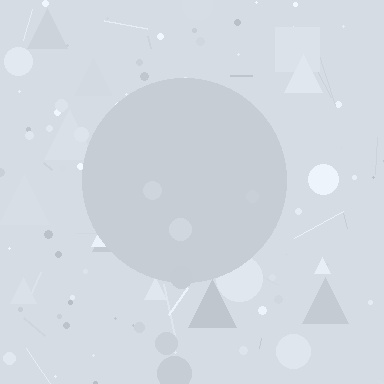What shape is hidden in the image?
A circle is hidden in the image.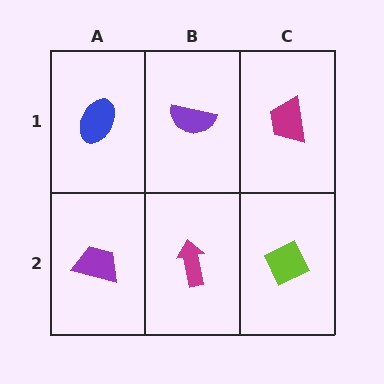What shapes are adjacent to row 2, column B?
A purple semicircle (row 1, column B), a purple trapezoid (row 2, column A), a lime diamond (row 2, column C).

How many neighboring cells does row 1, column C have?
2.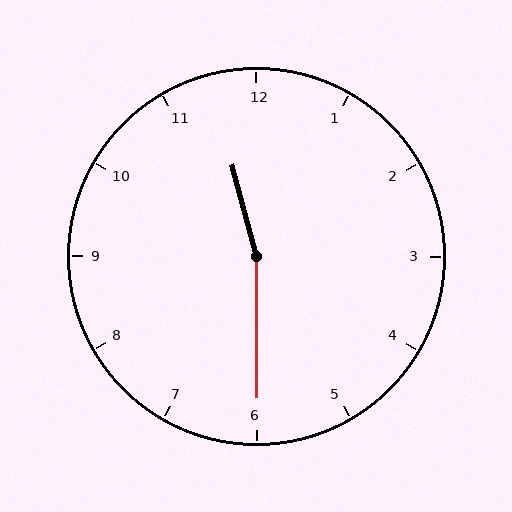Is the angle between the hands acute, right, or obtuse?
It is obtuse.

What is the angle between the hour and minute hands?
Approximately 165 degrees.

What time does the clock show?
11:30.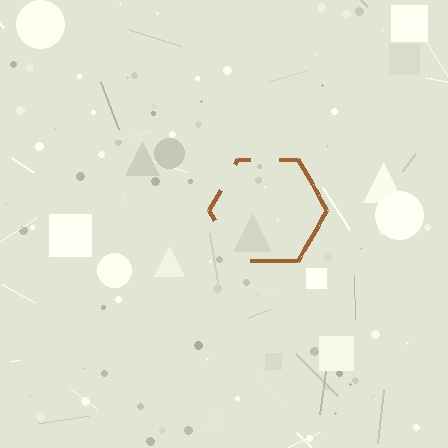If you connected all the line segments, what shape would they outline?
They would outline a hexagon.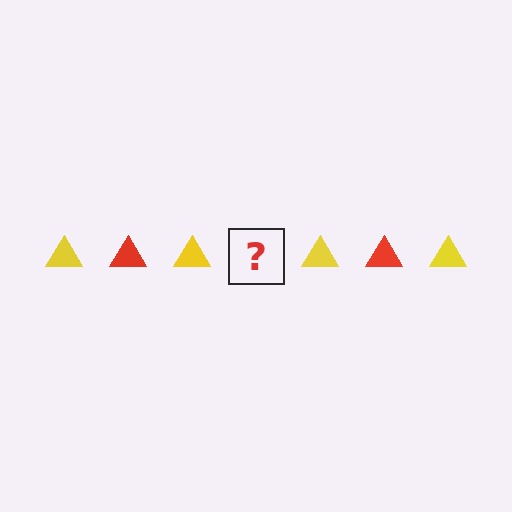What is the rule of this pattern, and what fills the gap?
The rule is that the pattern cycles through yellow, red triangles. The gap should be filled with a red triangle.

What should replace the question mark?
The question mark should be replaced with a red triangle.